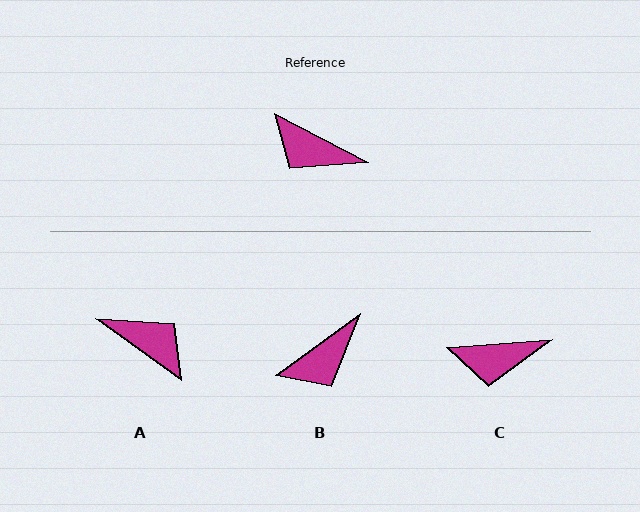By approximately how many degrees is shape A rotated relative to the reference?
Approximately 171 degrees counter-clockwise.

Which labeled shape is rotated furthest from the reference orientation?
A, about 171 degrees away.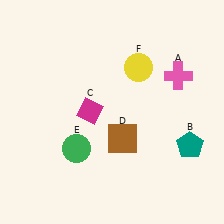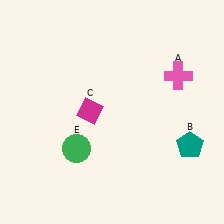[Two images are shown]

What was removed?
The yellow circle (F), the brown square (D) were removed in Image 2.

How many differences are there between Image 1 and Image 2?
There are 2 differences between the two images.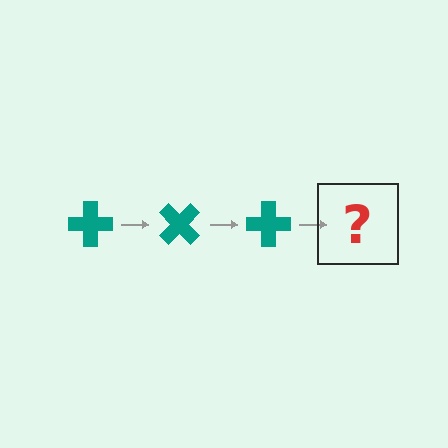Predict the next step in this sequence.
The next step is a teal cross rotated 135 degrees.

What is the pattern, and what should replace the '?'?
The pattern is that the cross rotates 45 degrees each step. The '?' should be a teal cross rotated 135 degrees.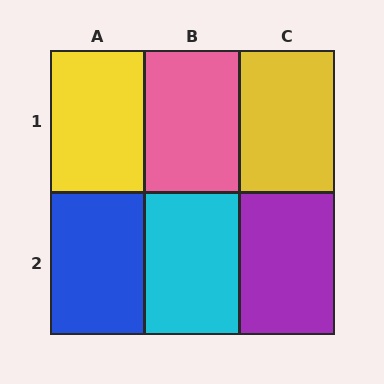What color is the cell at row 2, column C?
Purple.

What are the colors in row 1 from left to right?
Yellow, pink, yellow.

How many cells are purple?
1 cell is purple.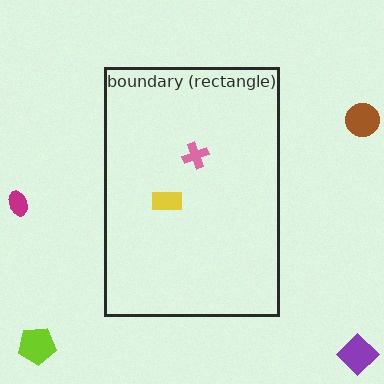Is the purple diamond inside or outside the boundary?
Outside.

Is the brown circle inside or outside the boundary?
Outside.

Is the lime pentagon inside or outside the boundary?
Outside.